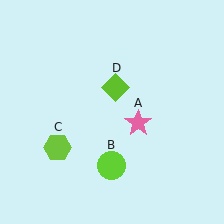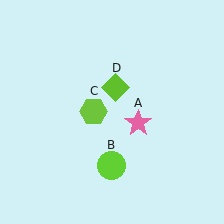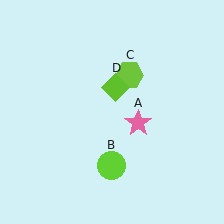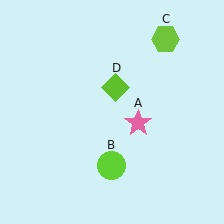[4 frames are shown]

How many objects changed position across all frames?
1 object changed position: lime hexagon (object C).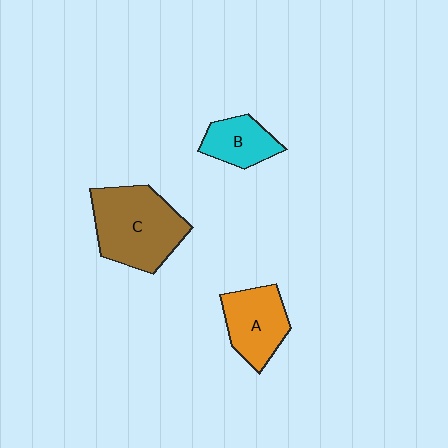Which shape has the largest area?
Shape C (brown).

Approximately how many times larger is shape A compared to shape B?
Approximately 1.4 times.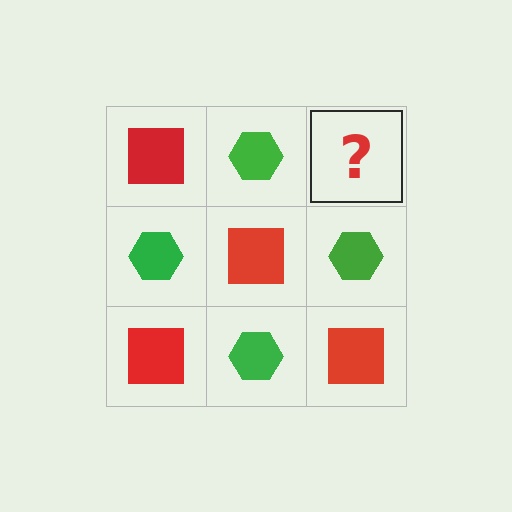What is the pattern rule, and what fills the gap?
The rule is that it alternates red square and green hexagon in a checkerboard pattern. The gap should be filled with a red square.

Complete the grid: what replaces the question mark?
The question mark should be replaced with a red square.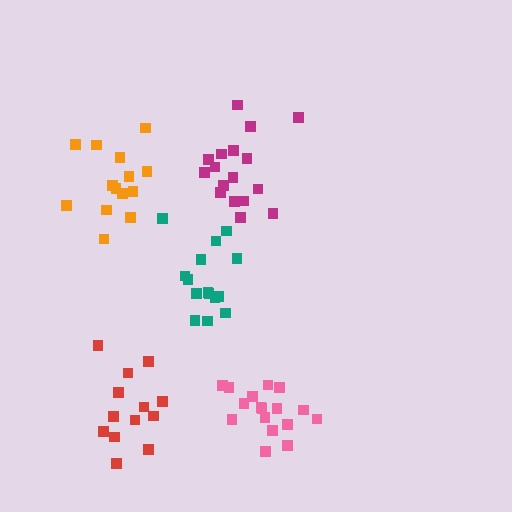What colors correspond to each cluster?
The clusters are colored: orange, pink, magenta, teal, red.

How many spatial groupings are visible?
There are 5 spatial groupings.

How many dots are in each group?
Group 1: 14 dots, Group 2: 17 dots, Group 3: 17 dots, Group 4: 15 dots, Group 5: 13 dots (76 total).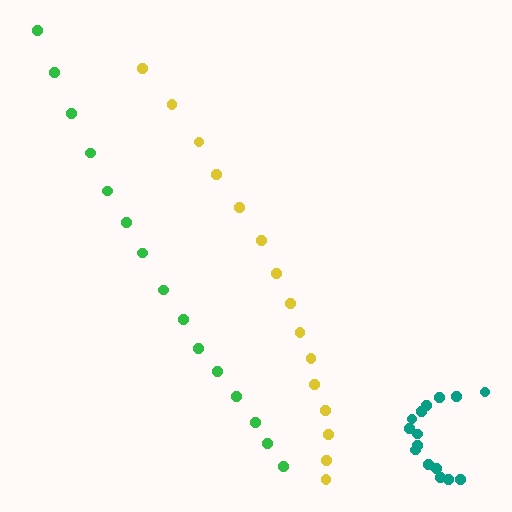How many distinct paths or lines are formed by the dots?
There are 3 distinct paths.